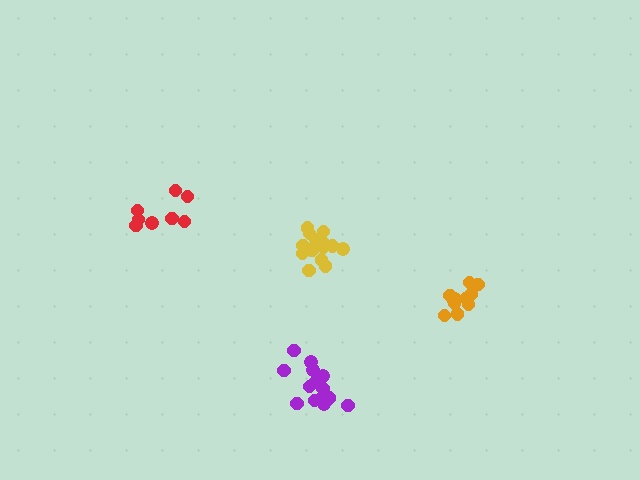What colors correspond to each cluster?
The clusters are colored: yellow, orange, purple, red.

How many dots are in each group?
Group 1: 14 dots, Group 2: 11 dots, Group 3: 14 dots, Group 4: 8 dots (47 total).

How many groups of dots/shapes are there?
There are 4 groups.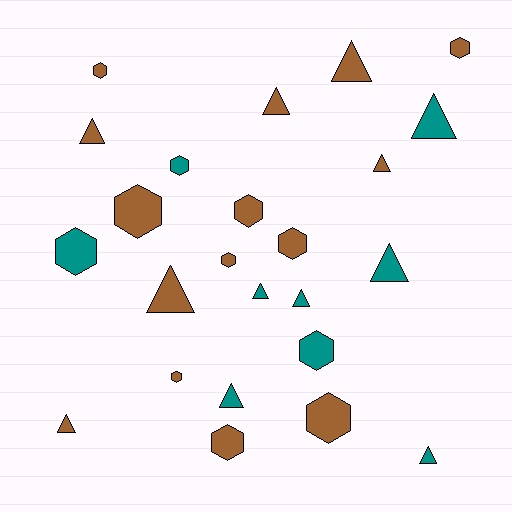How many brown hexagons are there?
There are 9 brown hexagons.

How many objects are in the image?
There are 24 objects.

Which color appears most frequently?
Brown, with 15 objects.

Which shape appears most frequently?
Triangle, with 12 objects.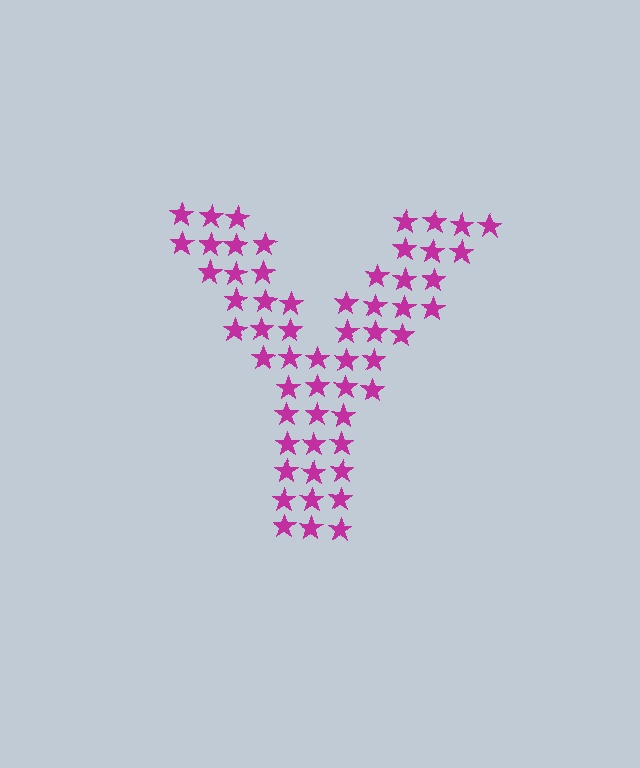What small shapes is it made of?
It is made of small stars.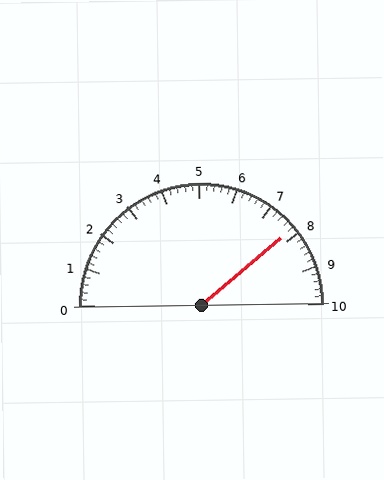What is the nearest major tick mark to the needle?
The nearest major tick mark is 8.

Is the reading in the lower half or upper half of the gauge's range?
The reading is in the upper half of the range (0 to 10).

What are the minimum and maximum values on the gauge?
The gauge ranges from 0 to 10.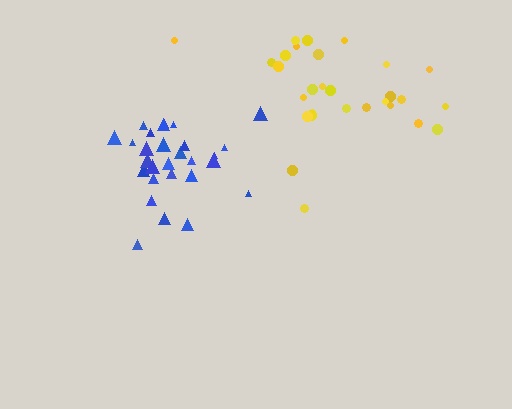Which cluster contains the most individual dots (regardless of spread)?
Blue (30).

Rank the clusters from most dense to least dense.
blue, yellow.